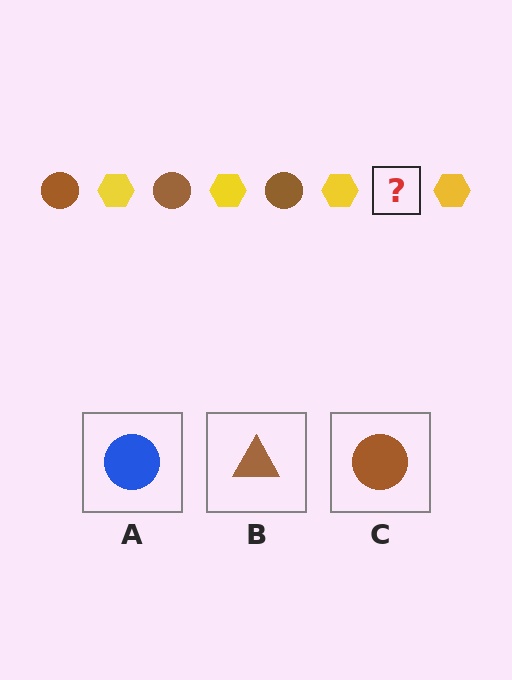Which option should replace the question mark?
Option C.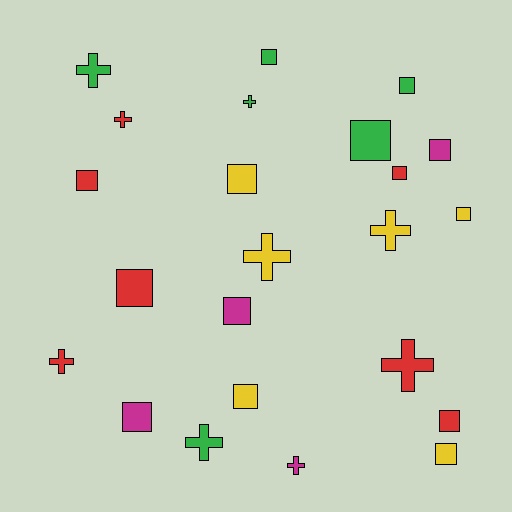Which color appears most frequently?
Red, with 7 objects.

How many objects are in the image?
There are 23 objects.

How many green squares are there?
There are 3 green squares.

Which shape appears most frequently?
Square, with 14 objects.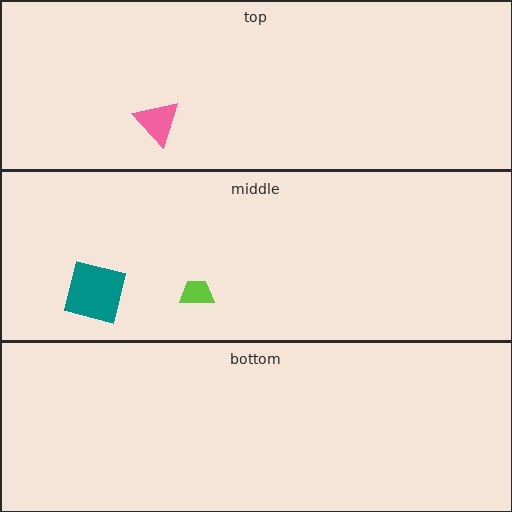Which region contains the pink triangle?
The top region.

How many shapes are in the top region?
1.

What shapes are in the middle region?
The teal square, the lime trapezoid.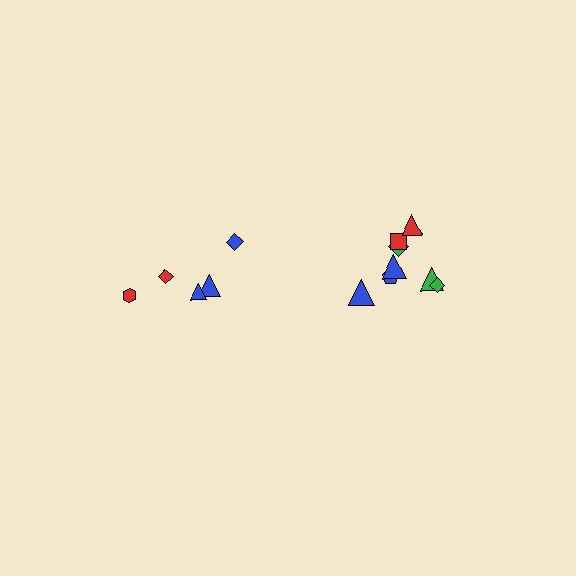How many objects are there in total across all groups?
There are 13 objects.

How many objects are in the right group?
There are 8 objects.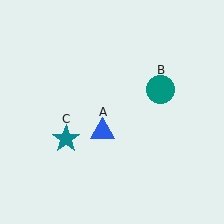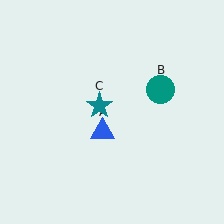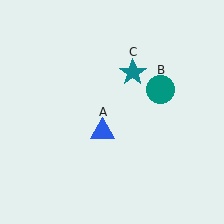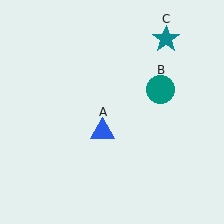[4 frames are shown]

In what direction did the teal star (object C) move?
The teal star (object C) moved up and to the right.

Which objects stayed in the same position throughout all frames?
Blue triangle (object A) and teal circle (object B) remained stationary.